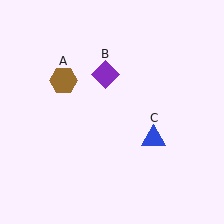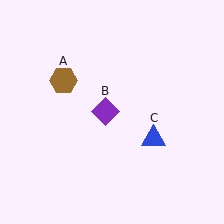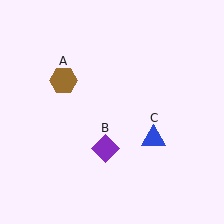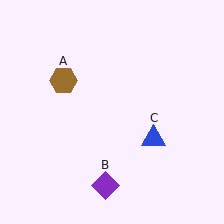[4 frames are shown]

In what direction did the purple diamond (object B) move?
The purple diamond (object B) moved down.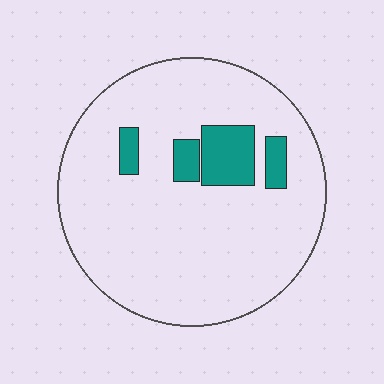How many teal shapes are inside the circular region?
4.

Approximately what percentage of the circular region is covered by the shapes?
Approximately 10%.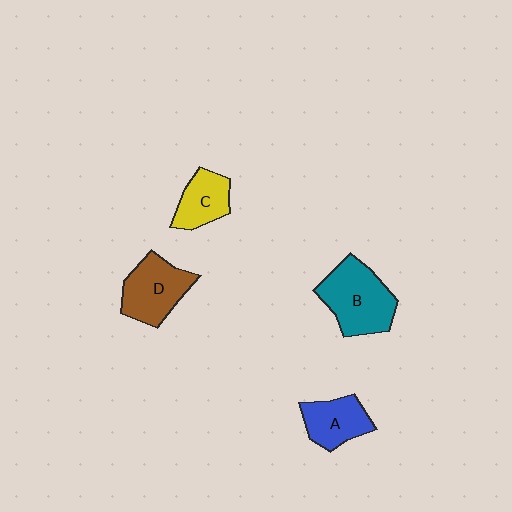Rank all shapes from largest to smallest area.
From largest to smallest: B (teal), D (brown), A (blue), C (yellow).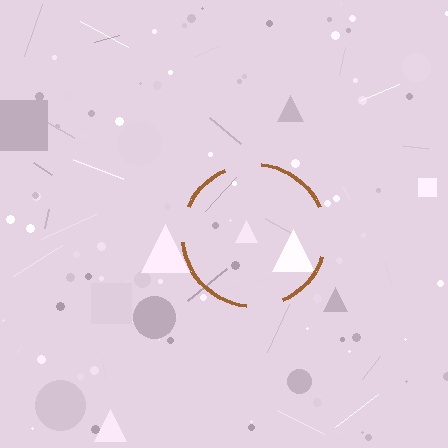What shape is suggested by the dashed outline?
The dashed outline suggests a circle.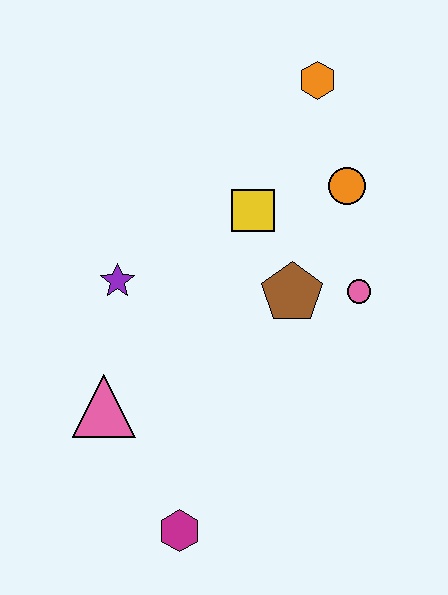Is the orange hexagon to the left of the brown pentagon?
No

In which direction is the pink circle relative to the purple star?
The pink circle is to the right of the purple star.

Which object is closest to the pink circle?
The brown pentagon is closest to the pink circle.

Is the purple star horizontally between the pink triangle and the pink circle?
Yes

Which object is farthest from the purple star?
The orange hexagon is farthest from the purple star.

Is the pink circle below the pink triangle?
No